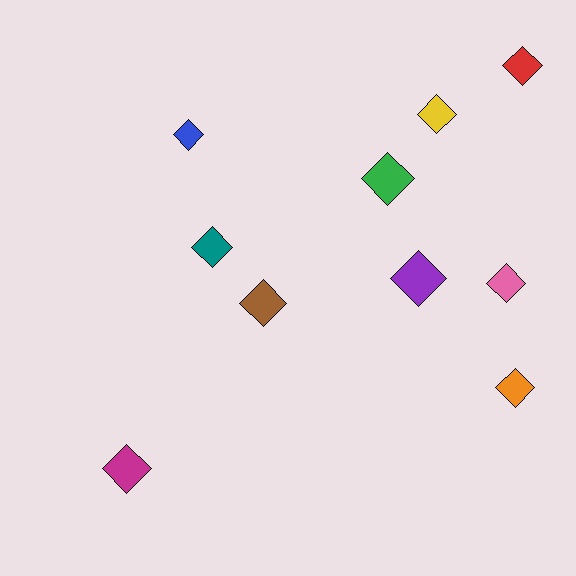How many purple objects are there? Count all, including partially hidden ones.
There is 1 purple object.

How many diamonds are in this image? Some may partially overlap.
There are 10 diamonds.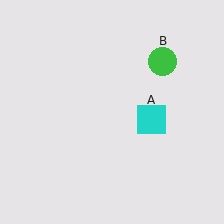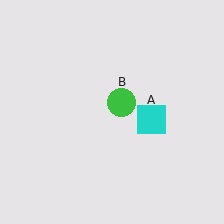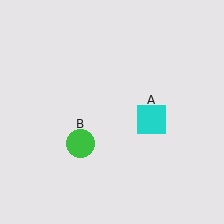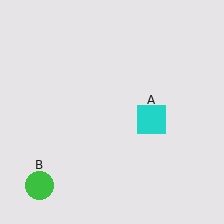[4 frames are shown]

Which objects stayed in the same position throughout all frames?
Cyan square (object A) remained stationary.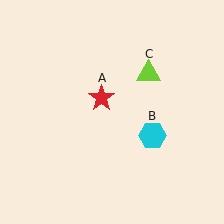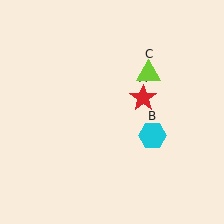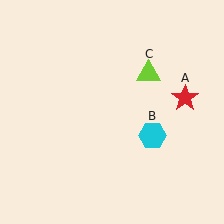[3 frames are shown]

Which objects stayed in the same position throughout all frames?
Cyan hexagon (object B) and lime triangle (object C) remained stationary.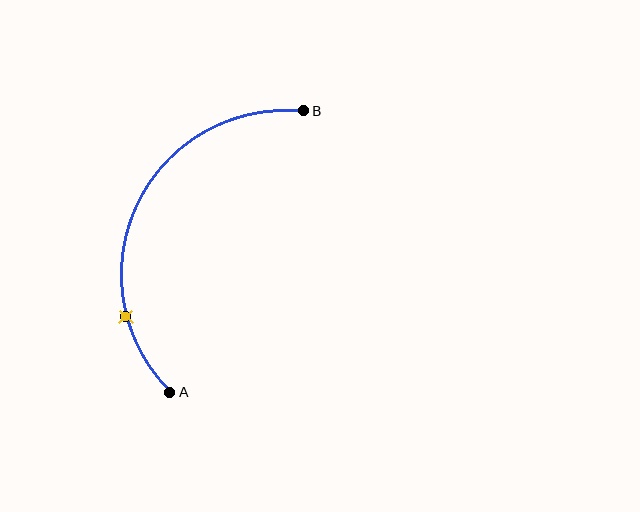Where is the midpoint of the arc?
The arc midpoint is the point on the curve farthest from the straight line joining A and B. It sits to the left of that line.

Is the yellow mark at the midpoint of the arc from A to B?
No. The yellow mark lies on the arc but is closer to endpoint A. The arc midpoint would be at the point on the curve equidistant along the arc from both A and B.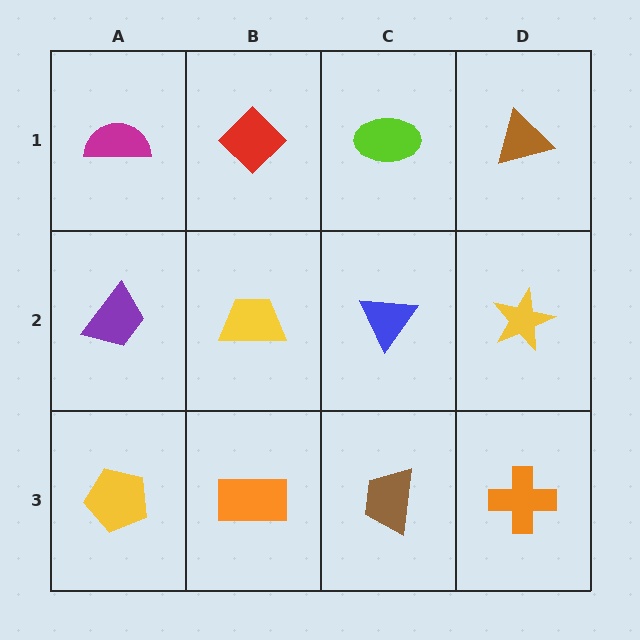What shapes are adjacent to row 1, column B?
A yellow trapezoid (row 2, column B), a magenta semicircle (row 1, column A), a lime ellipse (row 1, column C).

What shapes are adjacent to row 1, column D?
A yellow star (row 2, column D), a lime ellipse (row 1, column C).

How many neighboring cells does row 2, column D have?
3.